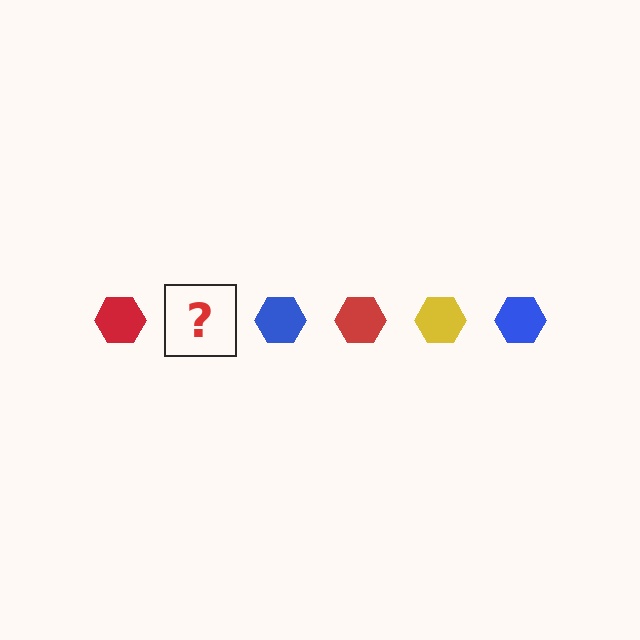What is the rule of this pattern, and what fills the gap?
The rule is that the pattern cycles through red, yellow, blue hexagons. The gap should be filled with a yellow hexagon.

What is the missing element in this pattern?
The missing element is a yellow hexagon.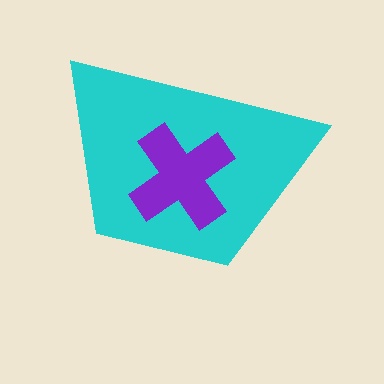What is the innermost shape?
The purple cross.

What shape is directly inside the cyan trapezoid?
The purple cross.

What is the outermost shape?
The cyan trapezoid.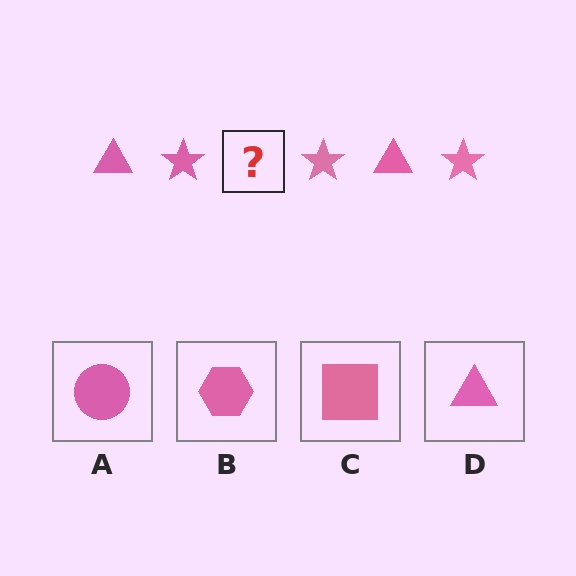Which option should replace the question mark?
Option D.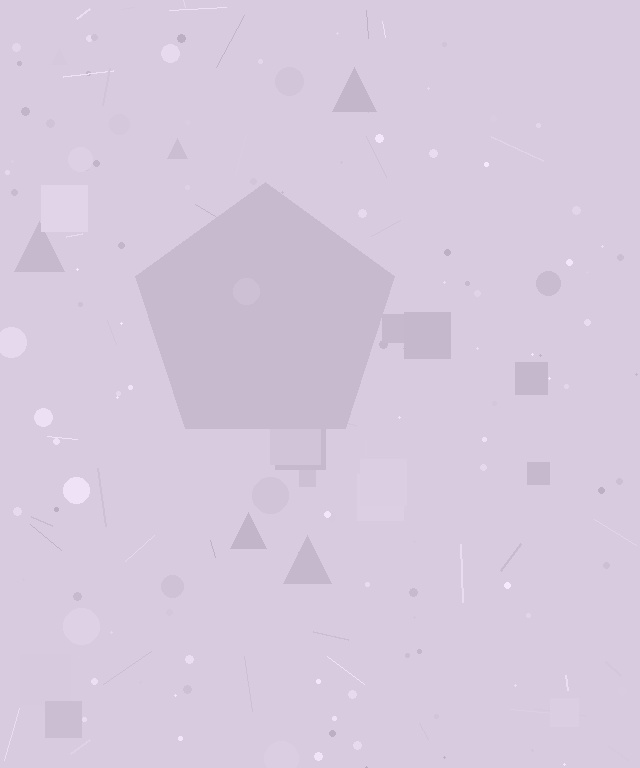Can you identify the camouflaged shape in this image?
The camouflaged shape is a pentagon.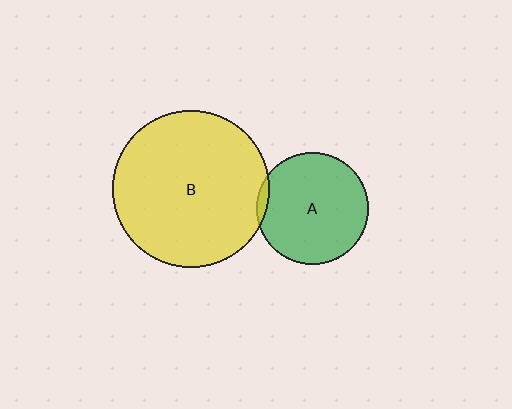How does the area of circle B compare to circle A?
Approximately 2.0 times.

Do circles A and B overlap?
Yes.